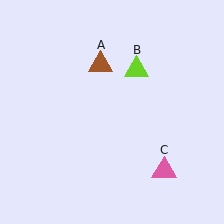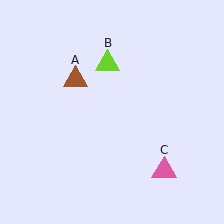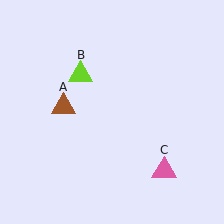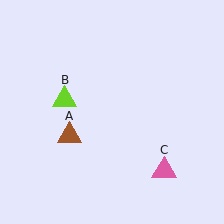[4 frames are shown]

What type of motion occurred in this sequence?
The brown triangle (object A), lime triangle (object B) rotated counterclockwise around the center of the scene.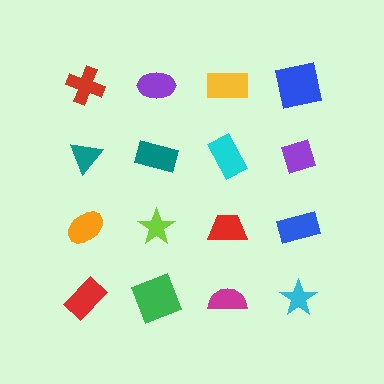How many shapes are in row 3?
4 shapes.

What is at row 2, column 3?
A cyan rectangle.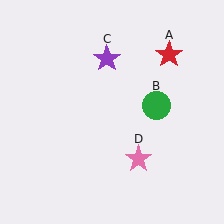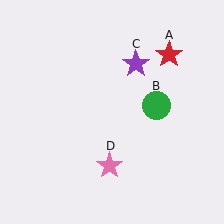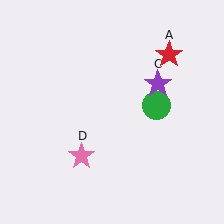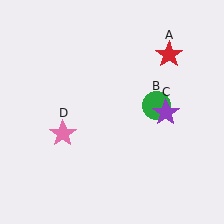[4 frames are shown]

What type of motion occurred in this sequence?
The purple star (object C), pink star (object D) rotated clockwise around the center of the scene.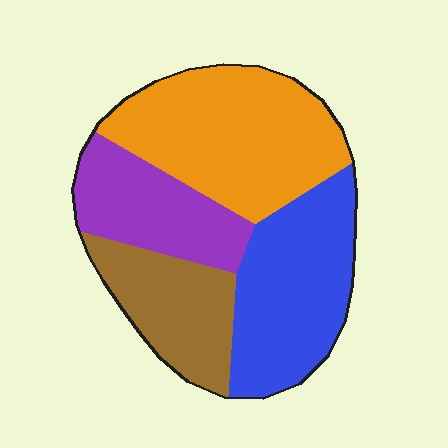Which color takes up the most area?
Orange, at roughly 35%.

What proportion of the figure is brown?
Brown covers around 20% of the figure.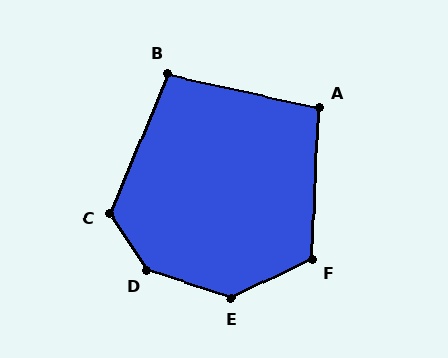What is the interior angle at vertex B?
Approximately 100 degrees (obtuse).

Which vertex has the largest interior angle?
D, at approximately 142 degrees.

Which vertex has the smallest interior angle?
A, at approximately 100 degrees.